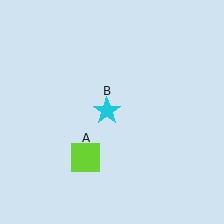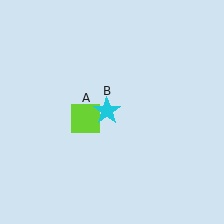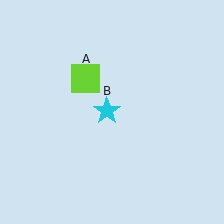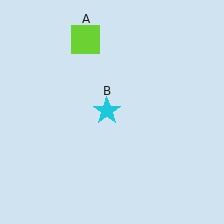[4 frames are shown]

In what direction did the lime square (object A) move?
The lime square (object A) moved up.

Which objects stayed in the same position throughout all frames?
Cyan star (object B) remained stationary.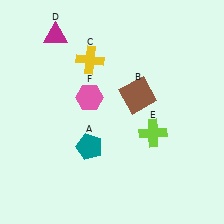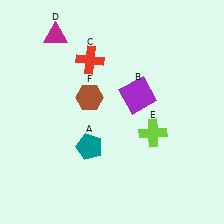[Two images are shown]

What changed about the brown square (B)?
In Image 1, B is brown. In Image 2, it changed to purple.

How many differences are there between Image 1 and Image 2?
There are 3 differences between the two images.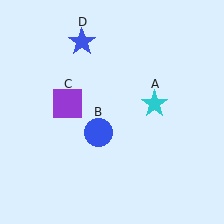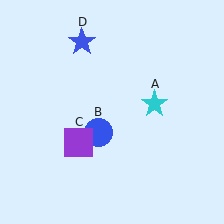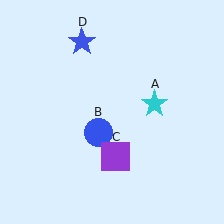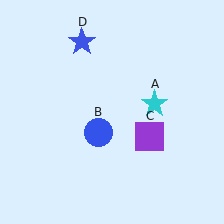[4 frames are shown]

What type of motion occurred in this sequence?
The purple square (object C) rotated counterclockwise around the center of the scene.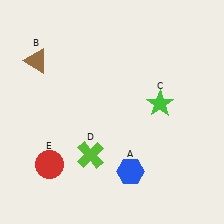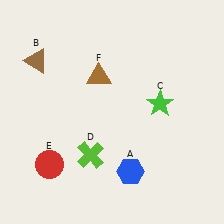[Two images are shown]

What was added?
A brown triangle (F) was added in Image 2.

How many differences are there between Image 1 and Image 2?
There is 1 difference between the two images.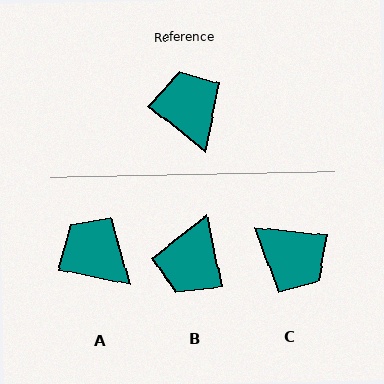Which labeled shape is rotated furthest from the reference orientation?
C, about 148 degrees away.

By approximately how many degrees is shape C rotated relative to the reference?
Approximately 148 degrees clockwise.